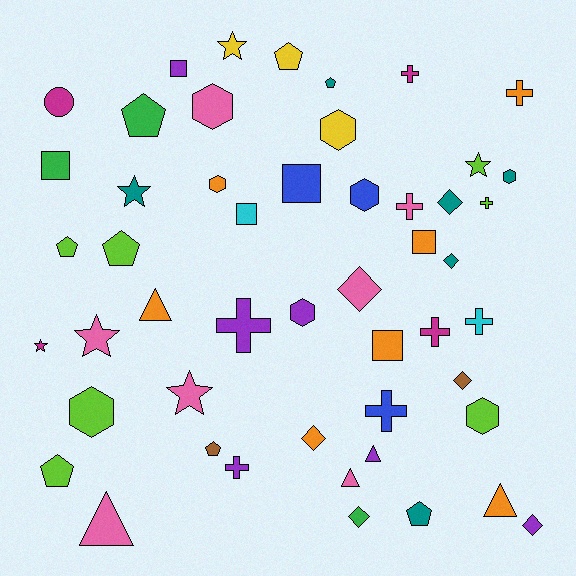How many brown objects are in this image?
There are 2 brown objects.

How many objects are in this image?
There are 50 objects.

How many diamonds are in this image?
There are 7 diamonds.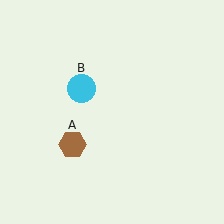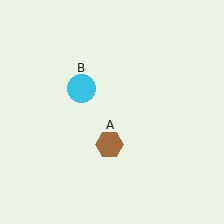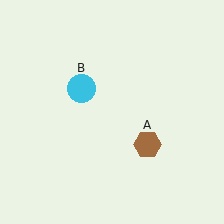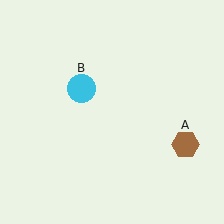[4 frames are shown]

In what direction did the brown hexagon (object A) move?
The brown hexagon (object A) moved right.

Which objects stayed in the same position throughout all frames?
Cyan circle (object B) remained stationary.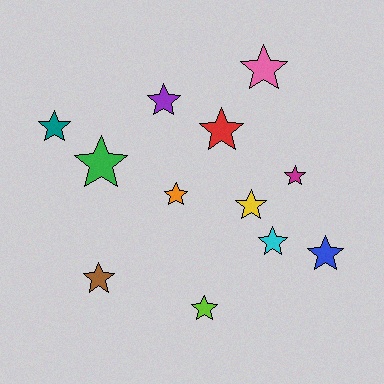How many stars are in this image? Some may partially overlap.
There are 12 stars.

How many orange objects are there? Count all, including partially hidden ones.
There is 1 orange object.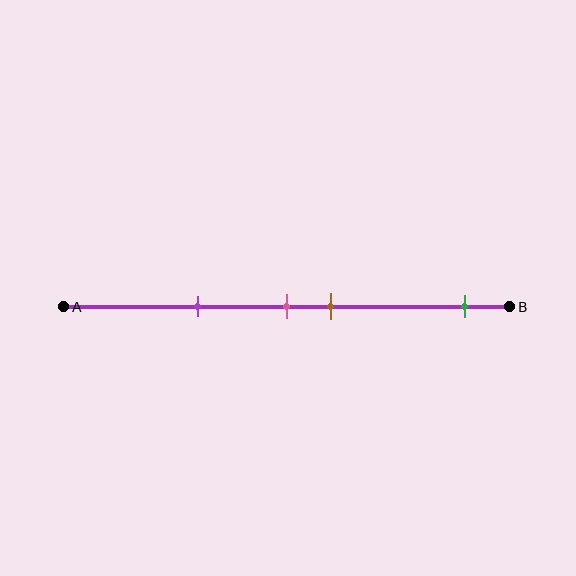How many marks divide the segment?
There are 4 marks dividing the segment.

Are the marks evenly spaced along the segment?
No, the marks are not evenly spaced.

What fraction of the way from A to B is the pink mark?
The pink mark is approximately 50% (0.5) of the way from A to B.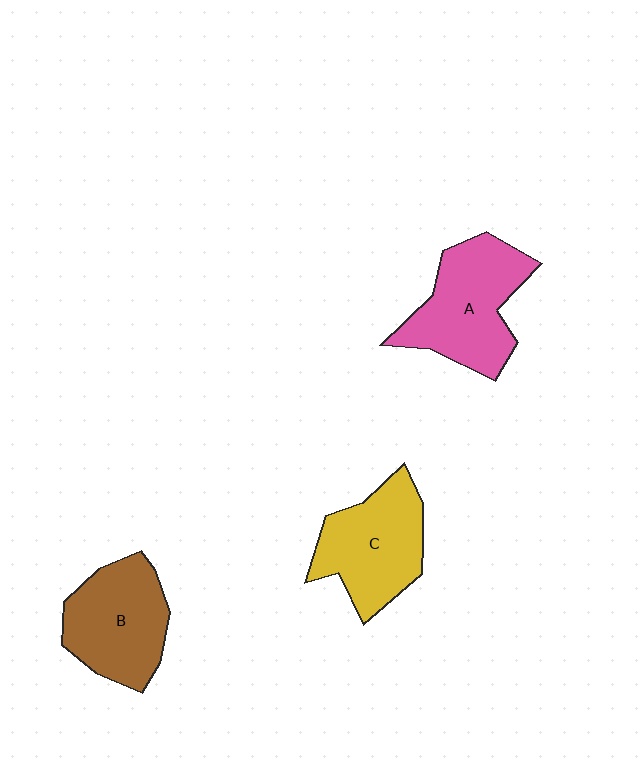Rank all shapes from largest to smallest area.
From largest to smallest: A (pink), C (yellow), B (brown).